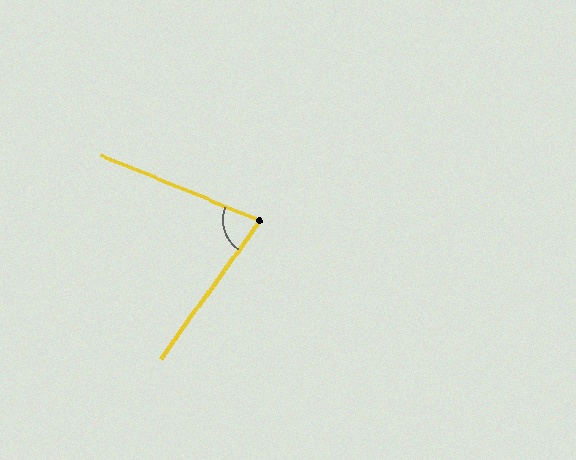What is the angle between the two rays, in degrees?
Approximately 76 degrees.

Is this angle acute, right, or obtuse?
It is acute.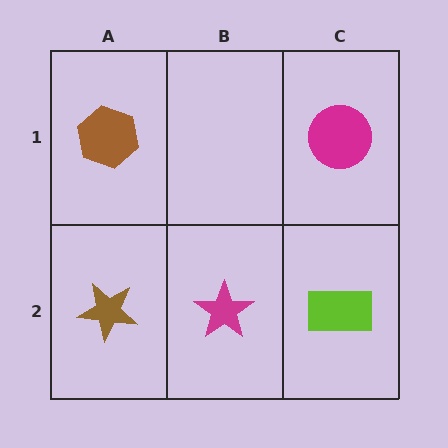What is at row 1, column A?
A brown hexagon.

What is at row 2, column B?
A magenta star.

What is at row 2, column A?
A brown star.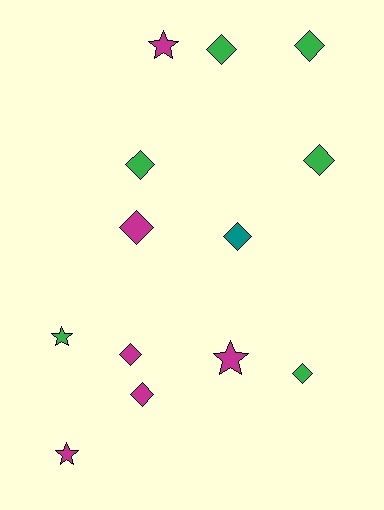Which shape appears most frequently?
Diamond, with 9 objects.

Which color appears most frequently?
Green, with 6 objects.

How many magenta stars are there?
There are 3 magenta stars.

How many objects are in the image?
There are 13 objects.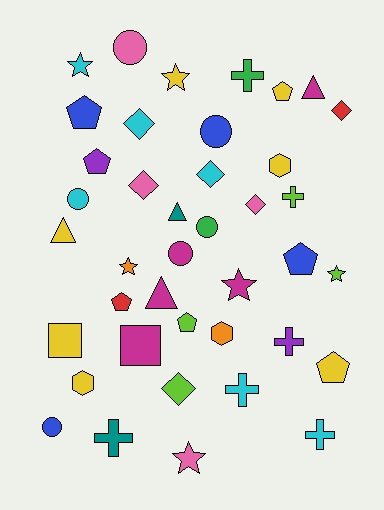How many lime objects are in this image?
There are 4 lime objects.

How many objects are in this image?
There are 40 objects.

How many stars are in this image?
There are 6 stars.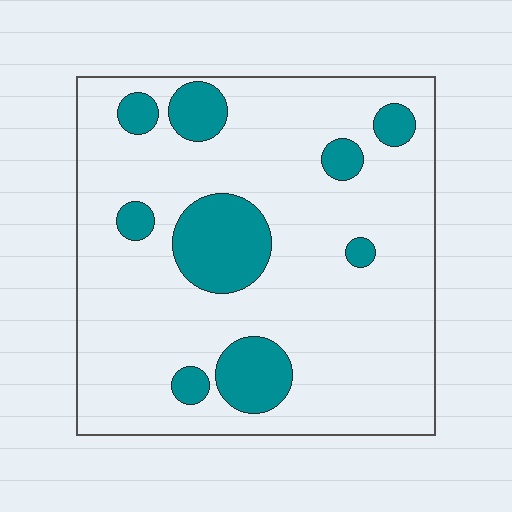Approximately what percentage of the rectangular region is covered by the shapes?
Approximately 20%.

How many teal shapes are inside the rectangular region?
9.